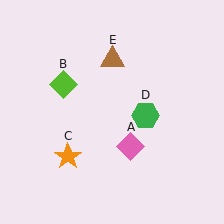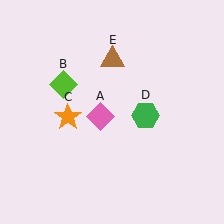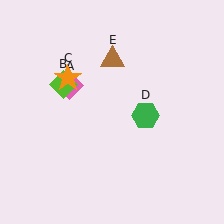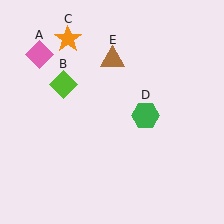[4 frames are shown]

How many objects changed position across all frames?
2 objects changed position: pink diamond (object A), orange star (object C).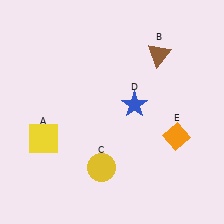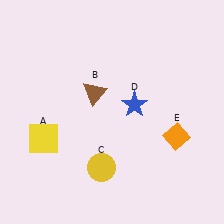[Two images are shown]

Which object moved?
The brown triangle (B) moved left.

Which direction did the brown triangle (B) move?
The brown triangle (B) moved left.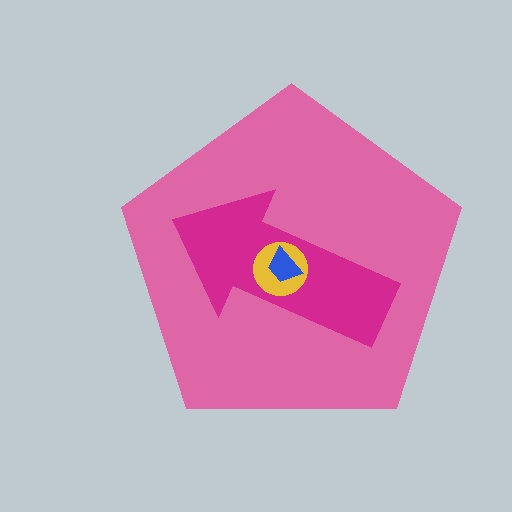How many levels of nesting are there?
4.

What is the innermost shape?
The blue trapezoid.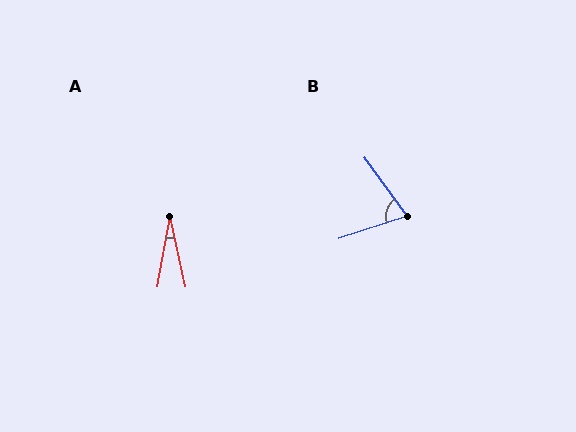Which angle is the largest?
B, at approximately 72 degrees.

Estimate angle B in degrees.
Approximately 72 degrees.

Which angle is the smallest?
A, at approximately 22 degrees.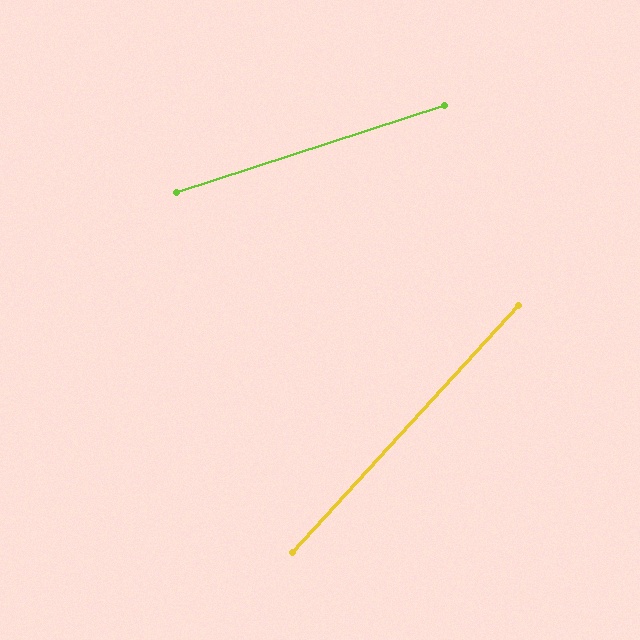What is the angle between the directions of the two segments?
Approximately 29 degrees.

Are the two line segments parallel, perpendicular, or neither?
Neither parallel nor perpendicular — they differ by about 29°.